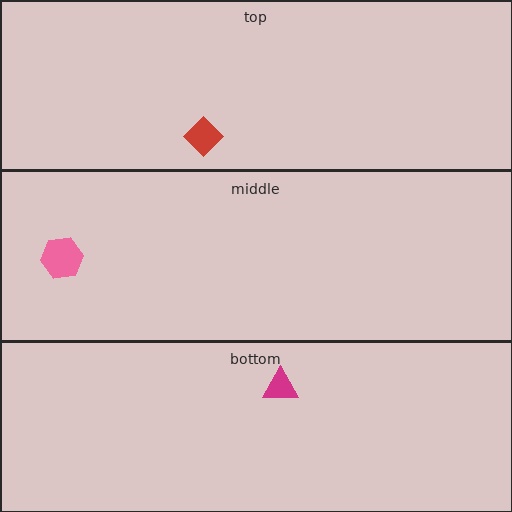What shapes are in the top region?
The red diamond.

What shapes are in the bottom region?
The magenta triangle.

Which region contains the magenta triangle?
The bottom region.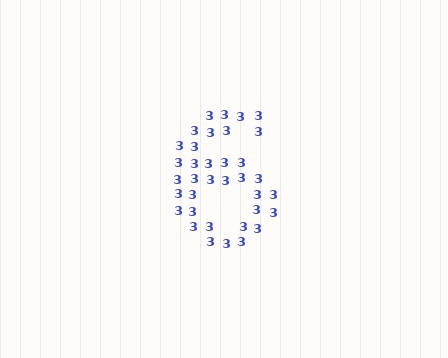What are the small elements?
The small elements are digit 3's.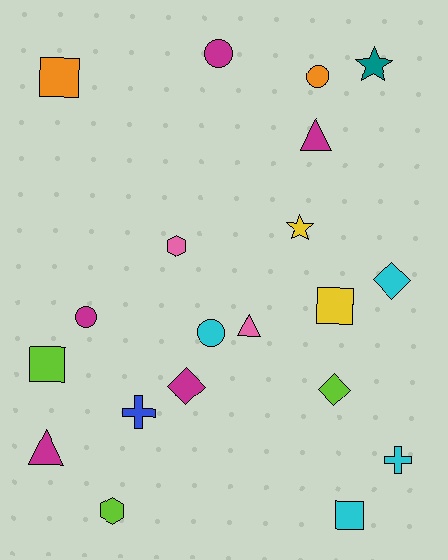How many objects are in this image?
There are 20 objects.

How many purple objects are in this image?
There are no purple objects.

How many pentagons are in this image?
There are no pentagons.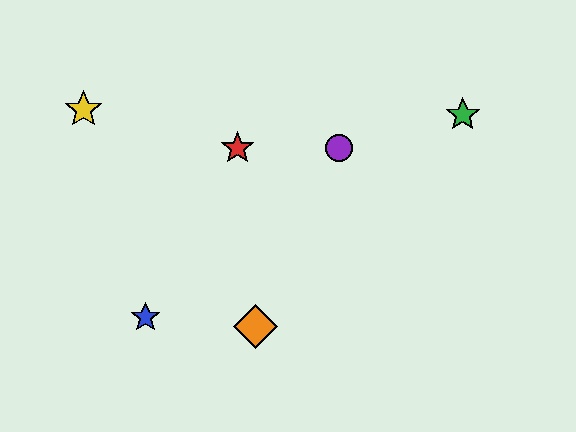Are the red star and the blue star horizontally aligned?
No, the red star is at y≈148 and the blue star is at y≈317.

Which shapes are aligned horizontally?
The red star, the purple circle are aligned horizontally.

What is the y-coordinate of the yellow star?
The yellow star is at y≈110.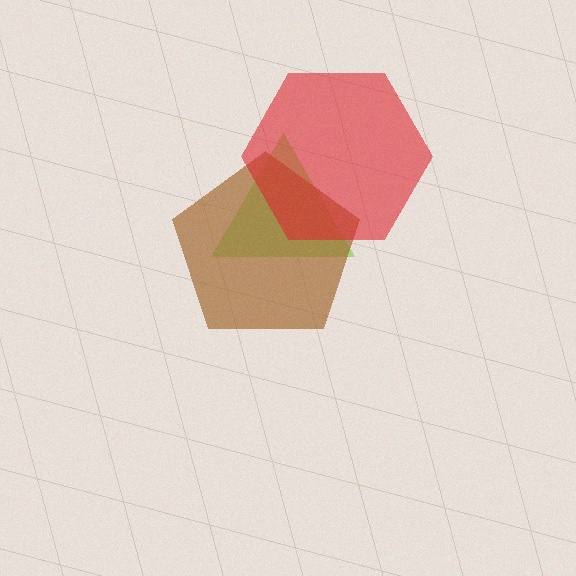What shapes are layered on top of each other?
The layered shapes are: a lime triangle, a brown pentagon, a red hexagon.